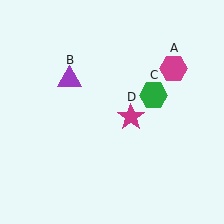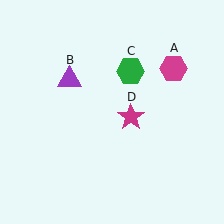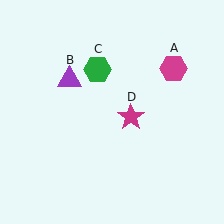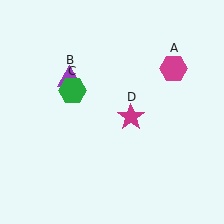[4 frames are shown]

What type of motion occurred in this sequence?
The green hexagon (object C) rotated counterclockwise around the center of the scene.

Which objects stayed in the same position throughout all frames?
Magenta hexagon (object A) and purple triangle (object B) and magenta star (object D) remained stationary.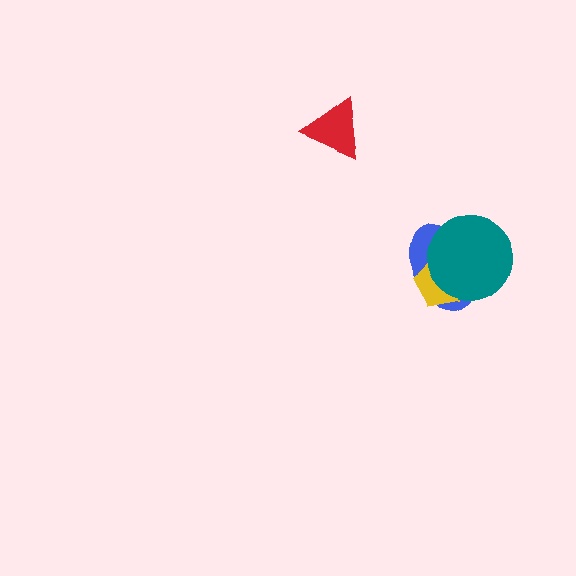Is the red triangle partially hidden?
No, no other shape covers it.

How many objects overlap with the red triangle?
0 objects overlap with the red triangle.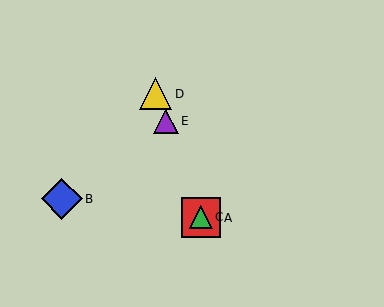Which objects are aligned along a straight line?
Objects A, C, D, E are aligned along a straight line.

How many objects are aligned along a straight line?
4 objects (A, C, D, E) are aligned along a straight line.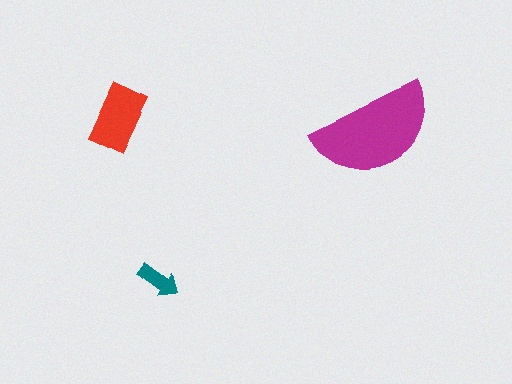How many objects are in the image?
There are 3 objects in the image.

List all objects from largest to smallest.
The magenta semicircle, the red rectangle, the teal arrow.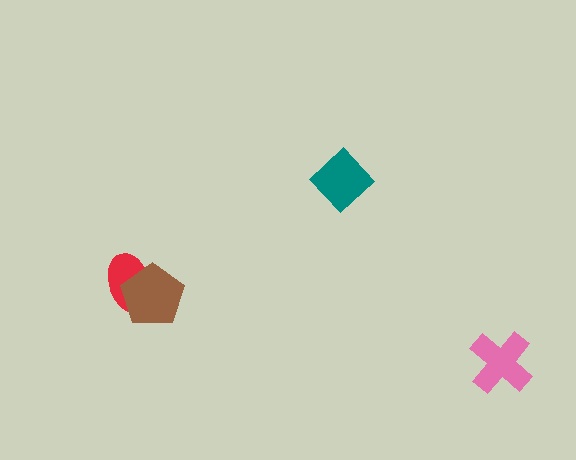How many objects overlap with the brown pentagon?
1 object overlaps with the brown pentagon.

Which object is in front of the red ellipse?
The brown pentagon is in front of the red ellipse.